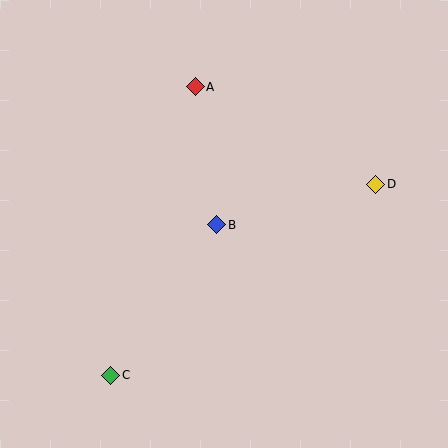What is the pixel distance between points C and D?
The distance between C and D is 327 pixels.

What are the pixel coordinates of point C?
Point C is at (111, 375).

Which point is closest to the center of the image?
Point B at (217, 225) is closest to the center.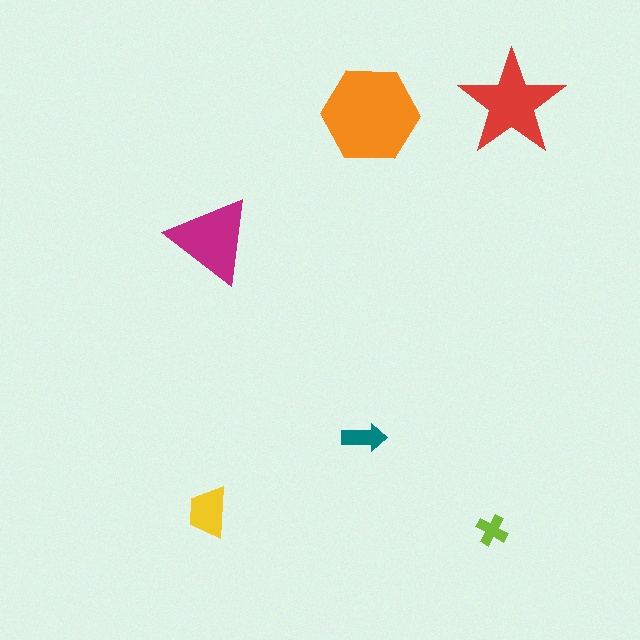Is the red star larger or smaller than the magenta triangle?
Larger.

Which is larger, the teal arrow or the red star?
The red star.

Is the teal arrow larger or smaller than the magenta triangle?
Smaller.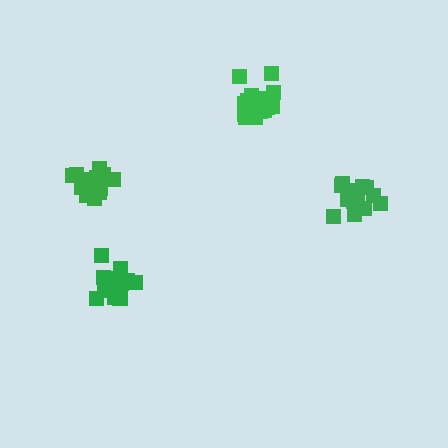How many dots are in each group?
Group 1: 16 dots, Group 2: 15 dots, Group 3: 19 dots, Group 4: 20 dots (70 total).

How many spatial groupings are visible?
There are 4 spatial groupings.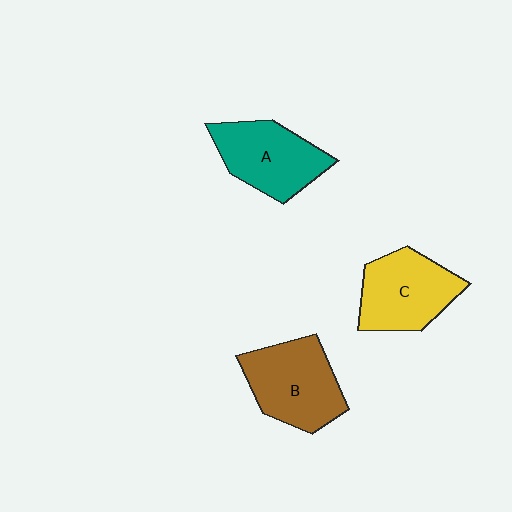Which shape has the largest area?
Shape B (brown).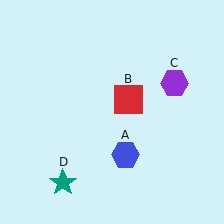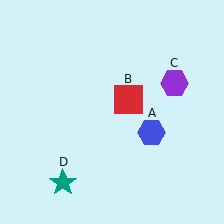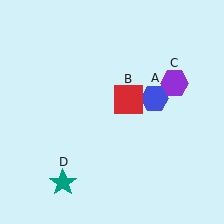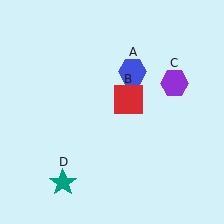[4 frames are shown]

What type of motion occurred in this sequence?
The blue hexagon (object A) rotated counterclockwise around the center of the scene.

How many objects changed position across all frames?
1 object changed position: blue hexagon (object A).